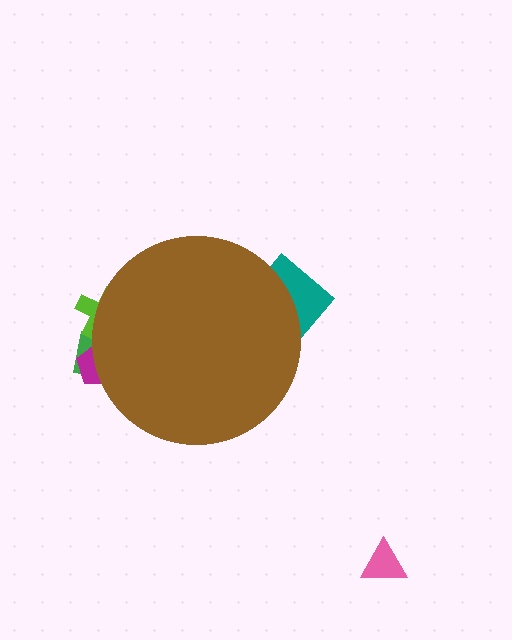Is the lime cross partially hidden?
Yes, the lime cross is partially hidden behind the brown circle.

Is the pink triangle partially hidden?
No, the pink triangle is fully visible.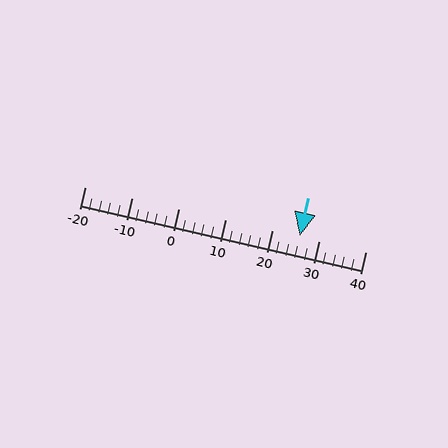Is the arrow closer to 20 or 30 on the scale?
The arrow is closer to 30.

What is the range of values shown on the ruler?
The ruler shows values from -20 to 40.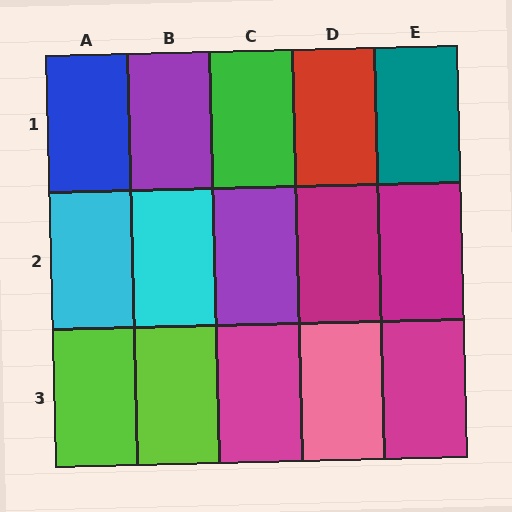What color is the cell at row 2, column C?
Purple.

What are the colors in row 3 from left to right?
Lime, lime, magenta, pink, magenta.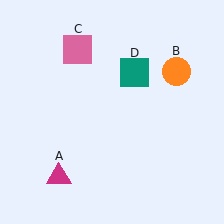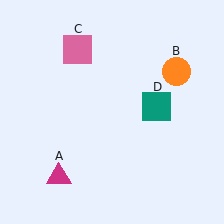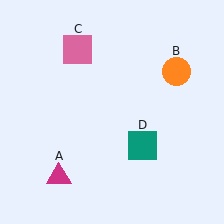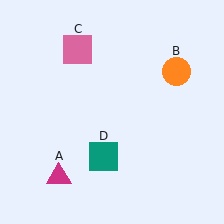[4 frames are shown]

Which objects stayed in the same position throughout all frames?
Magenta triangle (object A) and orange circle (object B) and pink square (object C) remained stationary.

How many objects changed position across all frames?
1 object changed position: teal square (object D).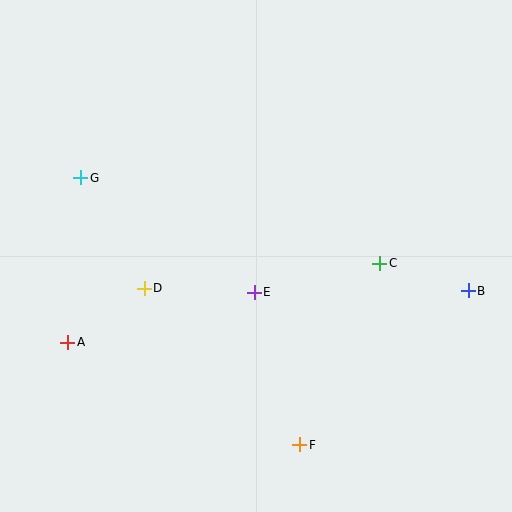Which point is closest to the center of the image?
Point E at (254, 292) is closest to the center.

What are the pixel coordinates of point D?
Point D is at (144, 288).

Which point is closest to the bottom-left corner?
Point A is closest to the bottom-left corner.